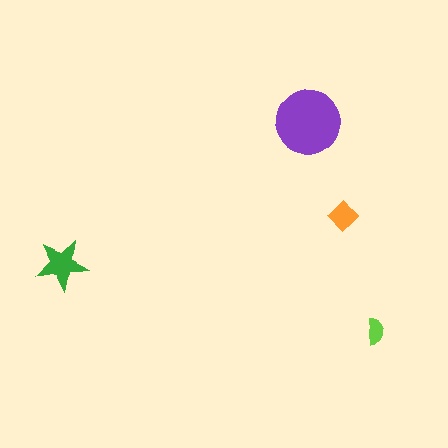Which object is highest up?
The purple circle is topmost.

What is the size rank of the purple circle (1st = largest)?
1st.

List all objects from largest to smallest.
The purple circle, the green star, the orange diamond, the lime semicircle.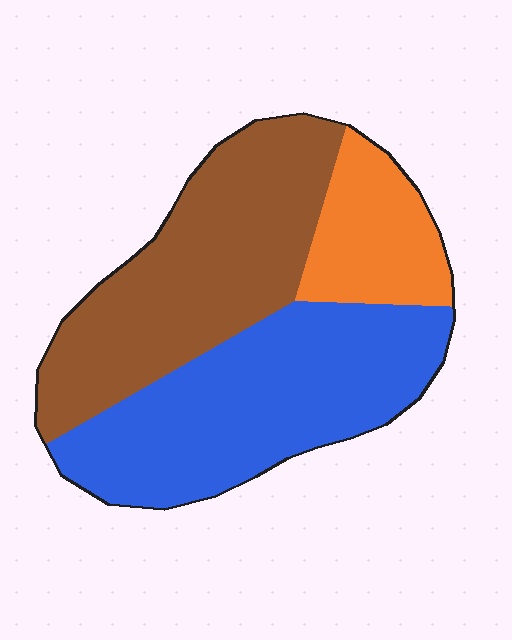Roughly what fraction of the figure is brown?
Brown takes up about two fifths (2/5) of the figure.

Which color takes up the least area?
Orange, at roughly 15%.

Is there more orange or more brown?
Brown.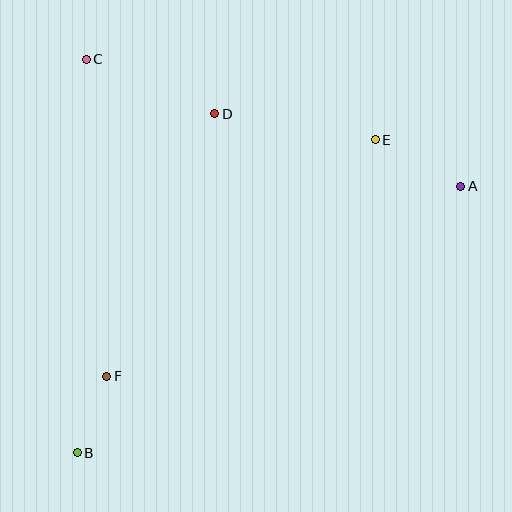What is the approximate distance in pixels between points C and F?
The distance between C and F is approximately 318 pixels.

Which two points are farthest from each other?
Points A and B are farthest from each other.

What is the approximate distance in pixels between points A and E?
The distance between A and E is approximately 97 pixels.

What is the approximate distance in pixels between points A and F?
The distance between A and F is approximately 402 pixels.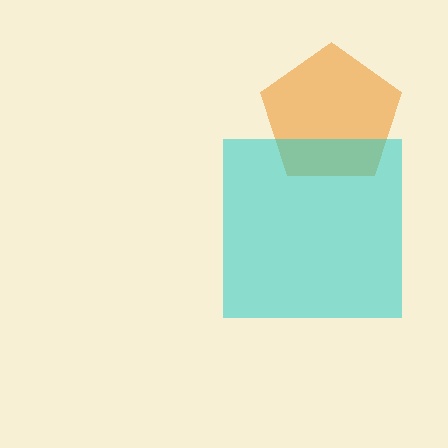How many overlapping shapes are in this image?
There are 2 overlapping shapes in the image.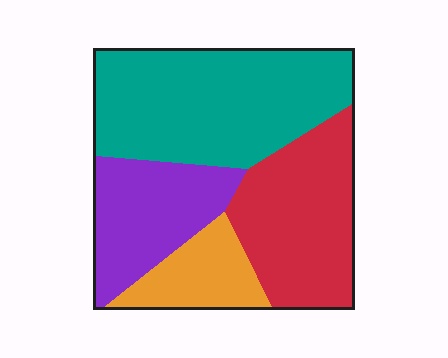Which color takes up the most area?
Teal, at roughly 40%.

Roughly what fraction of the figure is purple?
Purple takes up about one fifth (1/5) of the figure.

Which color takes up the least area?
Orange, at roughly 10%.